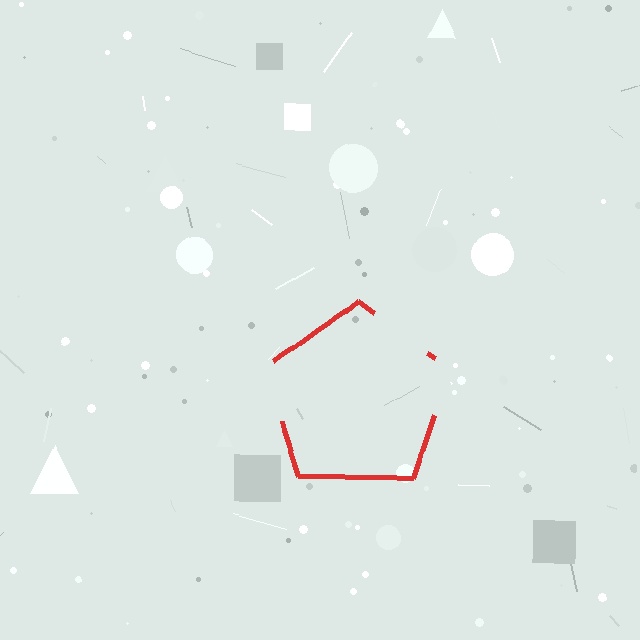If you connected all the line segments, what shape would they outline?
They would outline a pentagon.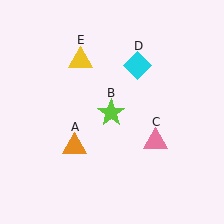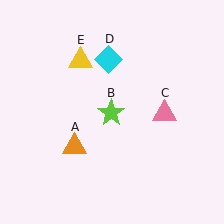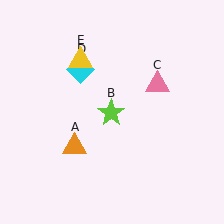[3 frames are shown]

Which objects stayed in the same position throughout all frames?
Orange triangle (object A) and lime star (object B) and yellow triangle (object E) remained stationary.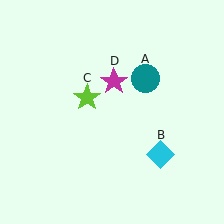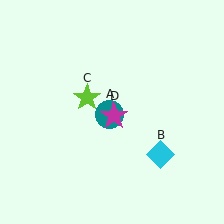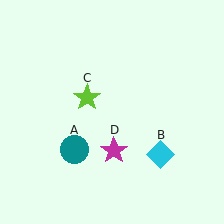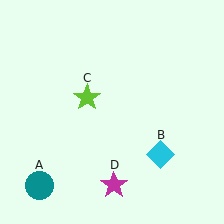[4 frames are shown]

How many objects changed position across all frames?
2 objects changed position: teal circle (object A), magenta star (object D).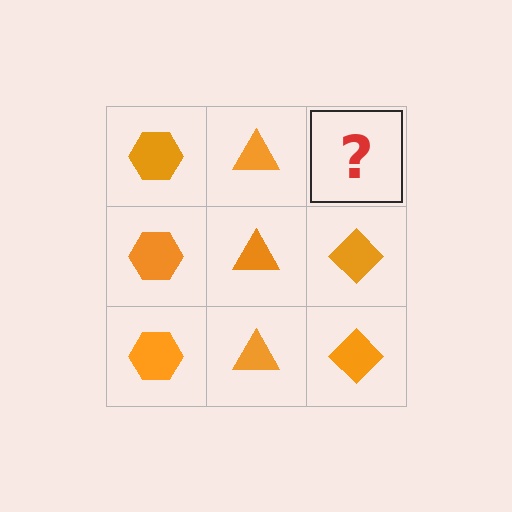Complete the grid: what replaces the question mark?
The question mark should be replaced with an orange diamond.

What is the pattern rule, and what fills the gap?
The rule is that each column has a consistent shape. The gap should be filled with an orange diamond.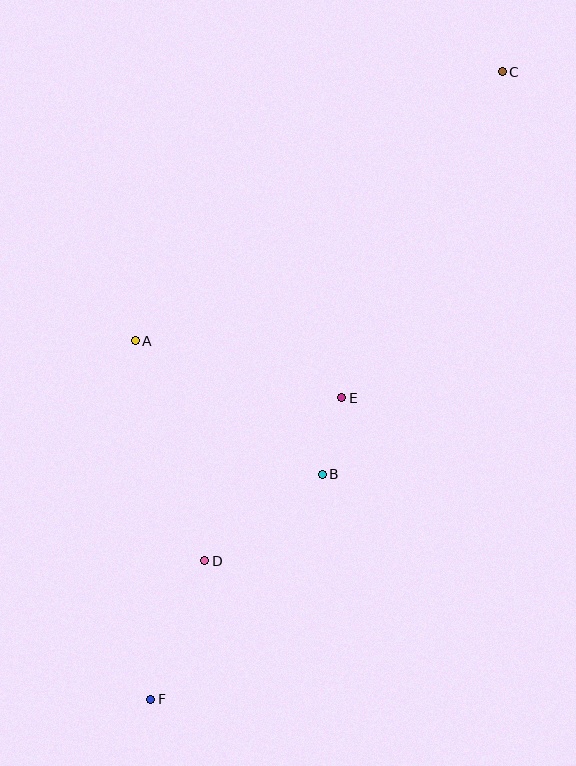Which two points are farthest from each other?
Points C and F are farthest from each other.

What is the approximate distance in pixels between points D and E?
The distance between D and E is approximately 213 pixels.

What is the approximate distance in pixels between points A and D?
The distance between A and D is approximately 231 pixels.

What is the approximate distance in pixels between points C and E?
The distance between C and E is approximately 363 pixels.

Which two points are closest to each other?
Points B and E are closest to each other.